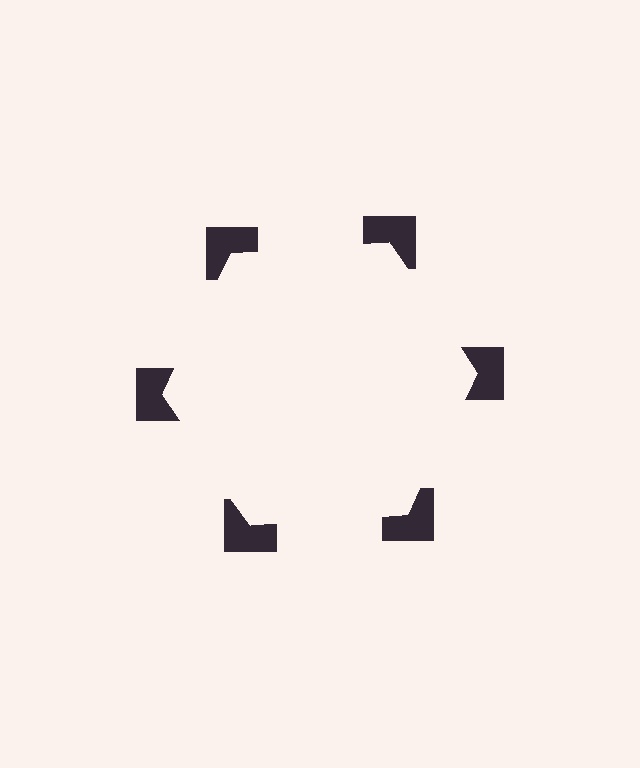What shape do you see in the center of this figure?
An illusory hexagon — its edges are inferred from the aligned wedge cuts in the notched squares, not physically drawn.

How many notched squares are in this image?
There are 6 — one at each vertex of the illusory hexagon.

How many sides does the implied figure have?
6 sides.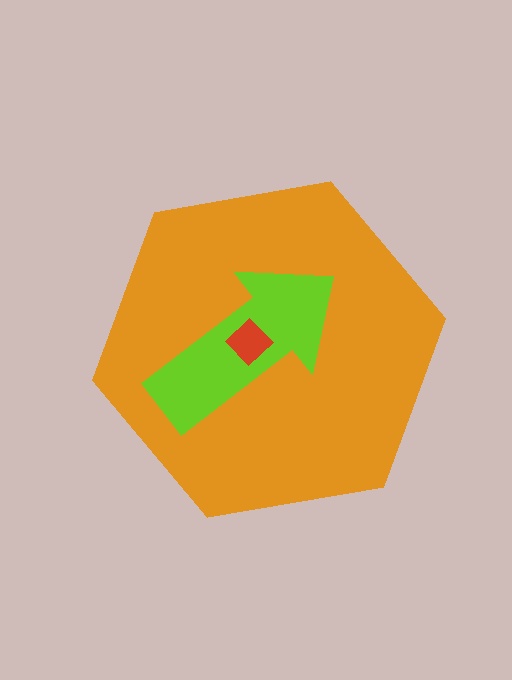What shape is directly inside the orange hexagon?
The lime arrow.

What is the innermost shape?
The red diamond.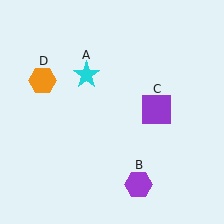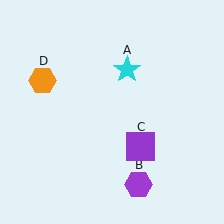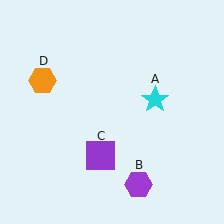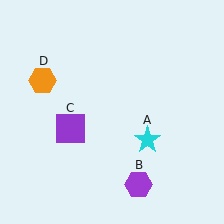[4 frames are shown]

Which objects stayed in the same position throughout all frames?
Purple hexagon (object B) and orange hexagon (object D) remained stationary.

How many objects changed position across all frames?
2 objects changed position: cyan star (object A), purple square (object C).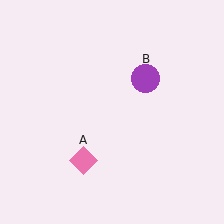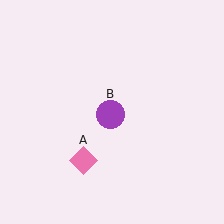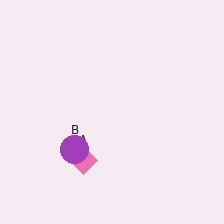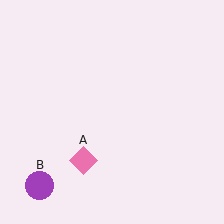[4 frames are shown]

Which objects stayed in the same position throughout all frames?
Pink diamond (object A) remained stationary.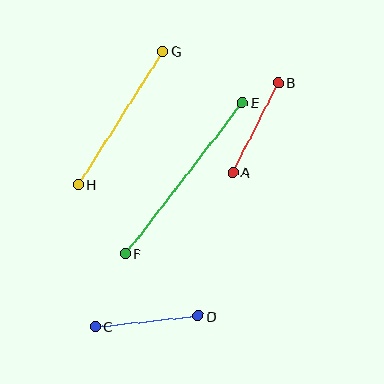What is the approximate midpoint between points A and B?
The midpoint is at approximately (256, 128) pixels.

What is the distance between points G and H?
The distance is approximately 158 pixels.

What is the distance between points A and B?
The distance is approximately 101 pixels.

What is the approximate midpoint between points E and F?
The midpoint is at approximately (184, 178) pixels.